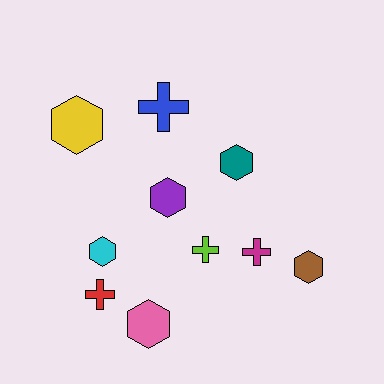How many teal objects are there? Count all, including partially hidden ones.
There is 1 teal object.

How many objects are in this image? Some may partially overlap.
There are 10 objects.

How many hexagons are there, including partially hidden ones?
There are 6 hexagons.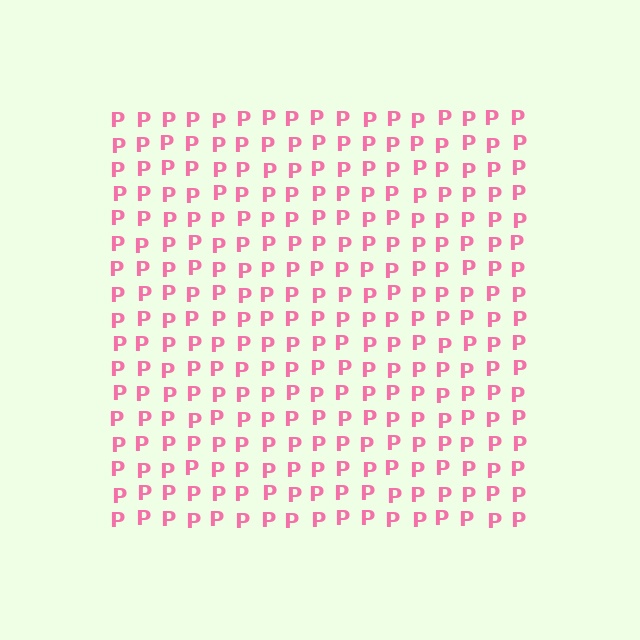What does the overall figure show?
The overall figure shows a square.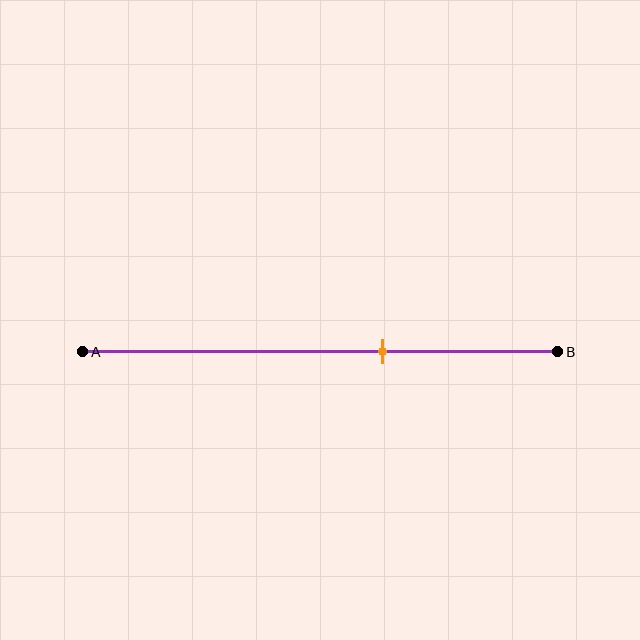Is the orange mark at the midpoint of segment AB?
No, the mark is at about 65% from A, not at the 50% midpoint.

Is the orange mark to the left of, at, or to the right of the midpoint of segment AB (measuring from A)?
The orange mark is to the right of the midpoint of segment AB.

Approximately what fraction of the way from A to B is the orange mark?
The orange mark is approximately 65% of the way from A to B.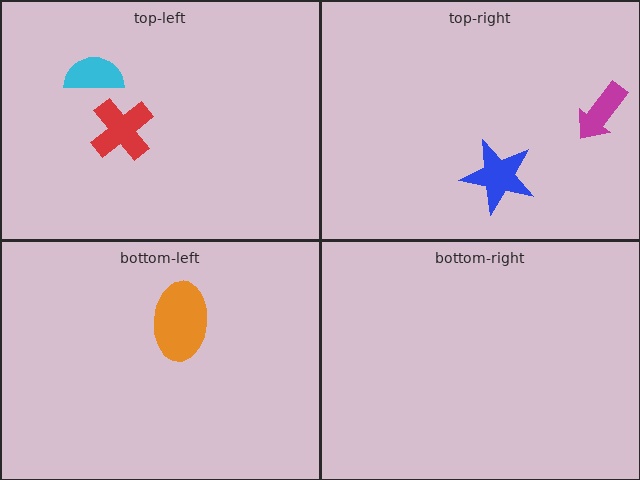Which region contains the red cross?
The top-left region.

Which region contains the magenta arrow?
The top-right region.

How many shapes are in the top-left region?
2.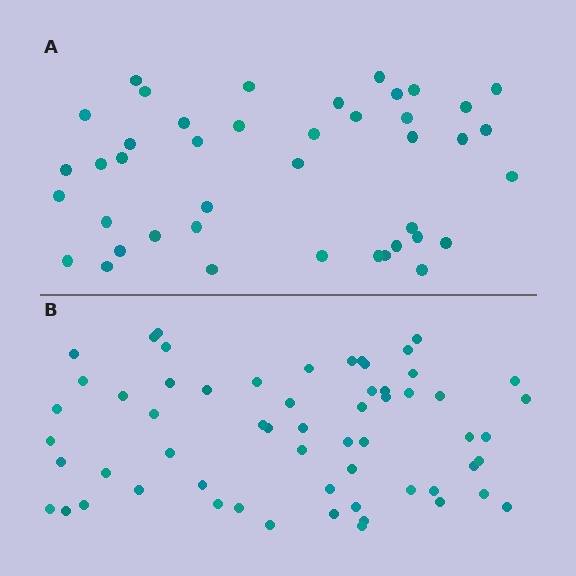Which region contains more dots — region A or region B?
Region B (the bottom region) has more dots.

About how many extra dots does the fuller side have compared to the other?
Region B has approximately 20 more dots than region A.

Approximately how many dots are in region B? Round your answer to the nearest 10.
About 60 dots.